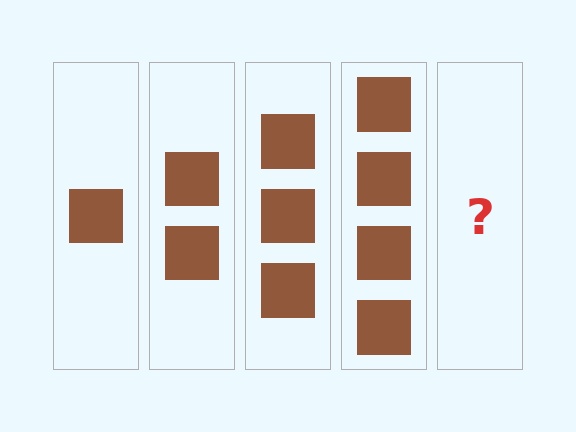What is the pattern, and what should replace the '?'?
The pattern is that each step adds one more square. The '?' should be 5 squares.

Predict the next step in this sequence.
The next step is 5 squares.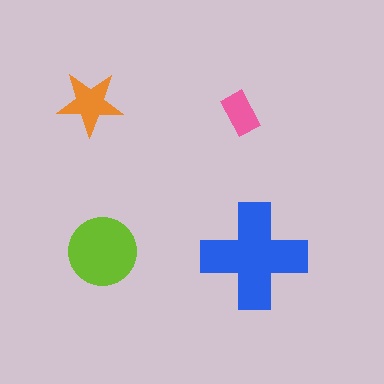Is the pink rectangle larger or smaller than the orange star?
Smaller.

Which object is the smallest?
The pink rectangle.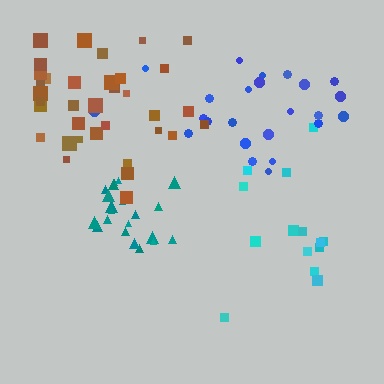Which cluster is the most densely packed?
Teal.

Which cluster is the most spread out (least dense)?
Blue.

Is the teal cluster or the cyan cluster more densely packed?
Teal.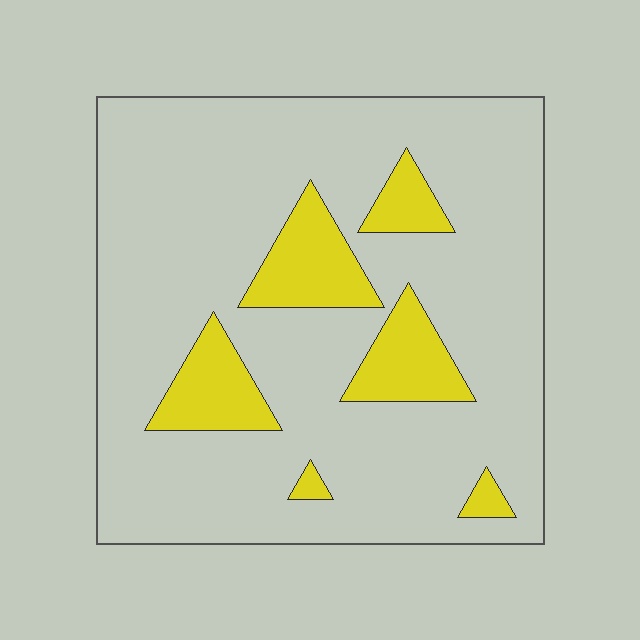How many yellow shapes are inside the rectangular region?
6.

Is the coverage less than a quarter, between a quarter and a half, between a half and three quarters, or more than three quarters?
Less than a quarter.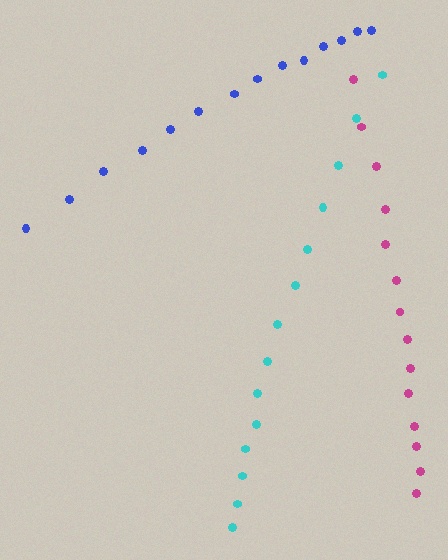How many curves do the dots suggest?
There are 3 distinct paths.